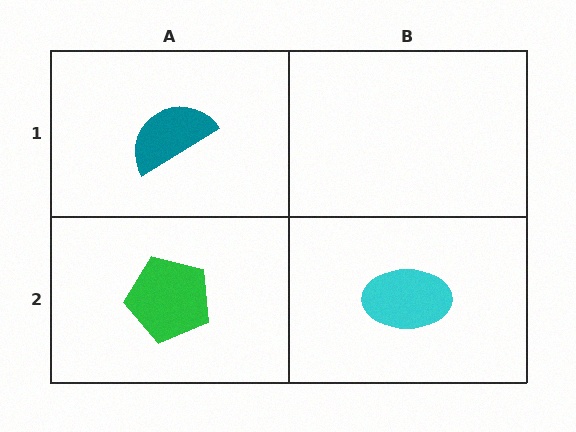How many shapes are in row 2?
2 shapes.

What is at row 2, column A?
A green pentagon.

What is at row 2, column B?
A cyan ellipse.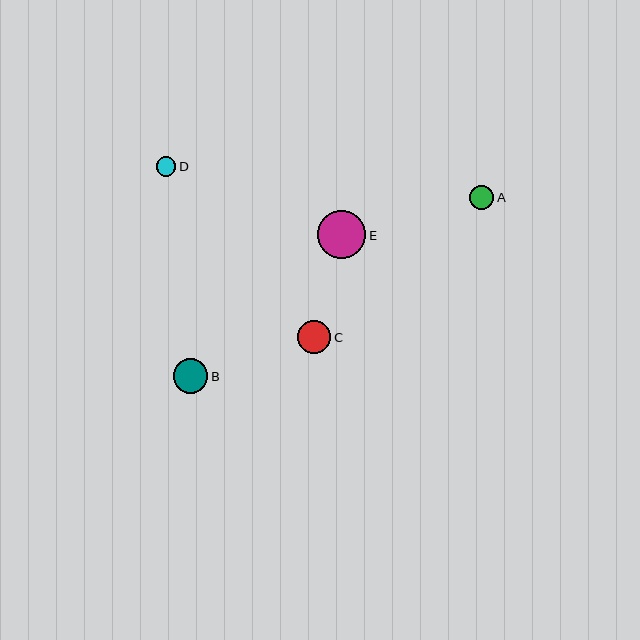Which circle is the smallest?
Circle D is the smallest with a size of approximately 20 pixels.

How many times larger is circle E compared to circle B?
Circle E is approximately 1.4 times the size of circle B.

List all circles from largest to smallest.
From largest to smallest: E, B, C, A, D.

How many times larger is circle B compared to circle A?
Circle B is approximately 1.4 times the size of circle A.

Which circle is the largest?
Circle E is the largest with a size of approximately 48 pixels.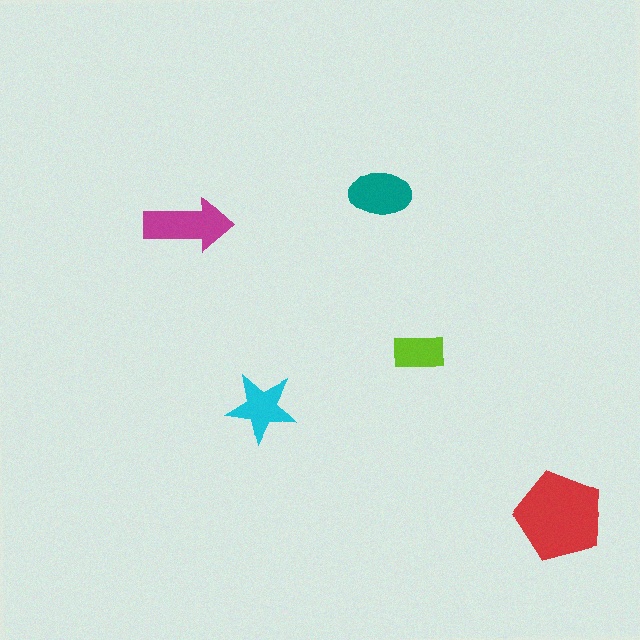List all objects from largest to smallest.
The red pentagon, the magenta arrow, the teal ellipse, the cyan star, the lime rectangle.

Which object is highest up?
The teal ellipse is topmost.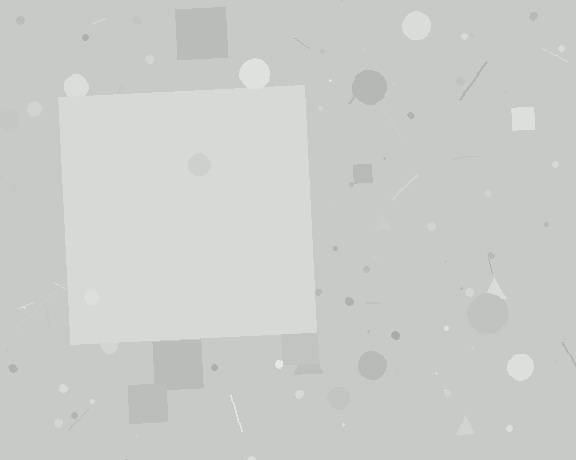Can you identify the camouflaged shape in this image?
The camouflaged shape is a square.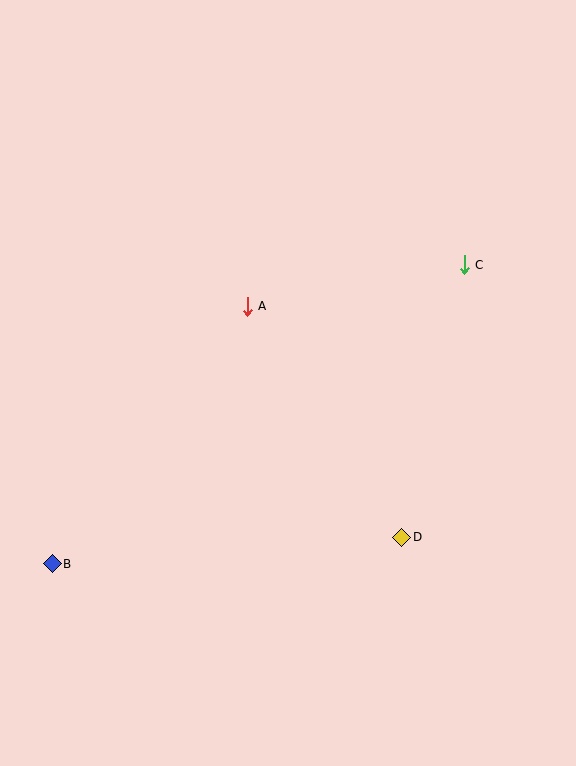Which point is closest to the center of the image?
Point A at (247, 306) is closest to the center.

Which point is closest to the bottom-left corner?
Point B is closest to the bottom-left corner.